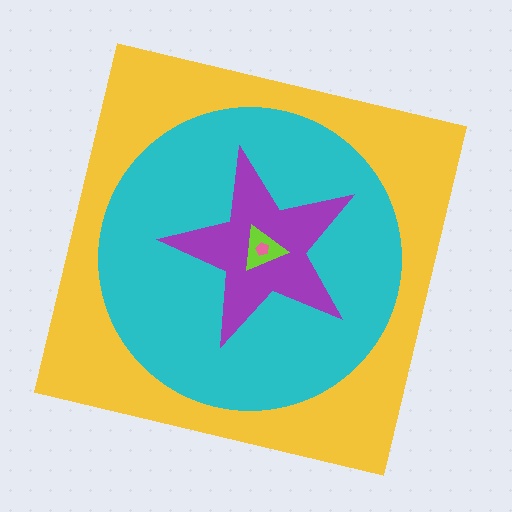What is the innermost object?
The pink pentagon.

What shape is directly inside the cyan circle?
The purple star.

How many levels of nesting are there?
5.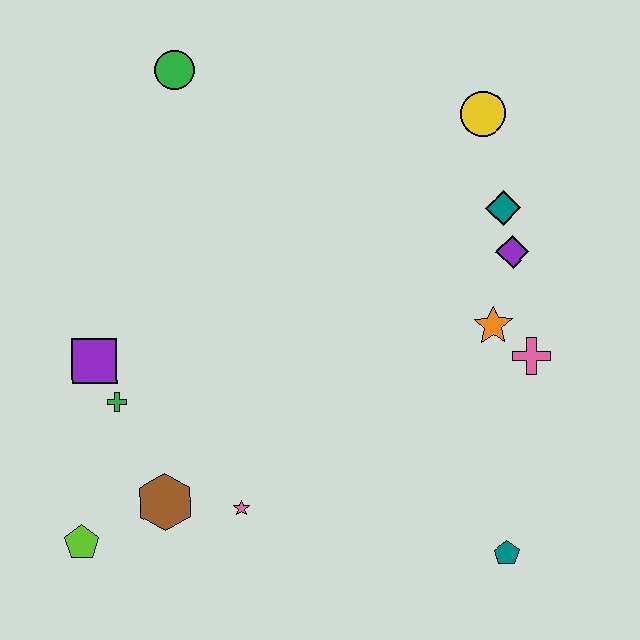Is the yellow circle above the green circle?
No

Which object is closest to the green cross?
The purple square is closest to the green cross.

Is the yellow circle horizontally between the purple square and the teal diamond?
Yes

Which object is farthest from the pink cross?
The lime pentagon is farthest from the pink cross.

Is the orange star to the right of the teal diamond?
No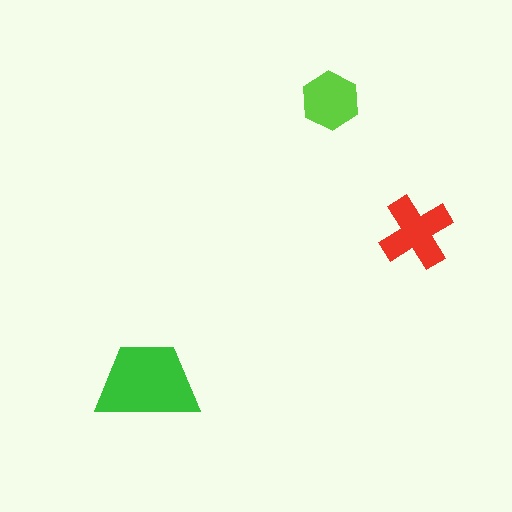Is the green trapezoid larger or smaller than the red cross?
Larger.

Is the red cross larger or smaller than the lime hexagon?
Larger.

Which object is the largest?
The green trapezoid.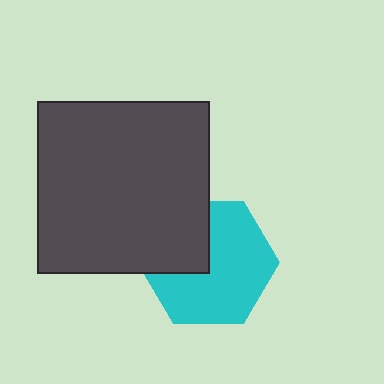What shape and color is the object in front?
The object in front is a dark gray square.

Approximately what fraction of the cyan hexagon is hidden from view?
Roughly 31% of the cyan hexagon is hidden behind the dark gray square.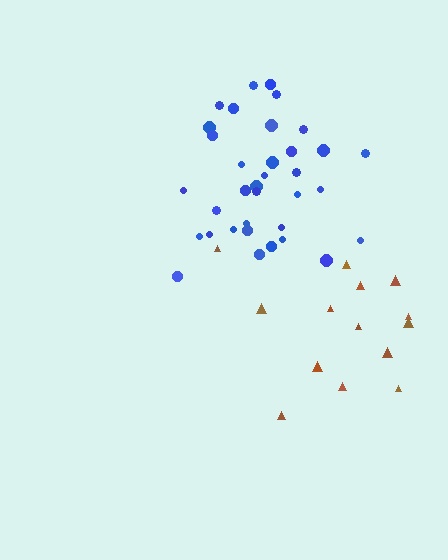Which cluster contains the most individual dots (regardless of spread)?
Blue (35).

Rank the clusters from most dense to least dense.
blue, brown.